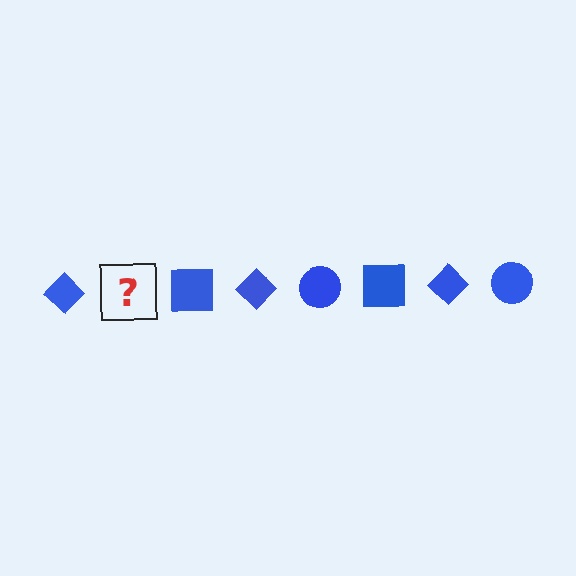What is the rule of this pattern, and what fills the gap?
The rule is that the pattern cycles through diamond, circle, square shapes in blue. The gap should be filled with a blue circle.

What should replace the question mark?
The question mark should be replaced with a blue circle.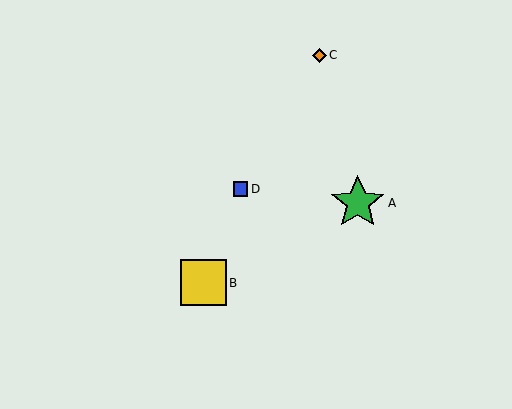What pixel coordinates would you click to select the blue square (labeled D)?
Click at (240, 189) to select the blue square D.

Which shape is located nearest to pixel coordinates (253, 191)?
The blue square (labeled D) at (240, 189) is nearest to that location.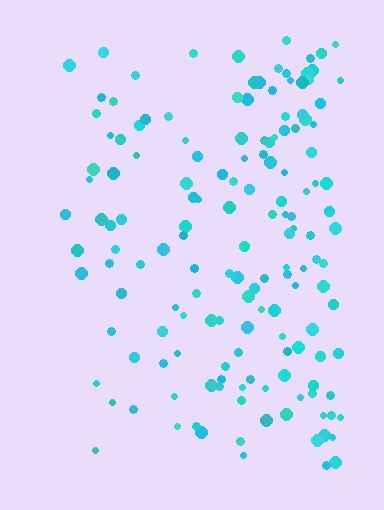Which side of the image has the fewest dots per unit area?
The left.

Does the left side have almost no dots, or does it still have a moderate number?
Still a moderate number, just noticeably fewer than the right.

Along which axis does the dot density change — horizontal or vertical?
Horizontal.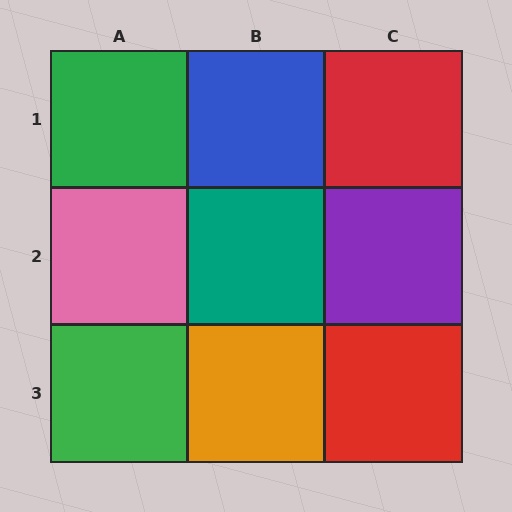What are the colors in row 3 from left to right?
Green, orange, red.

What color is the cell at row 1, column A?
Green.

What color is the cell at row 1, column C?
Red.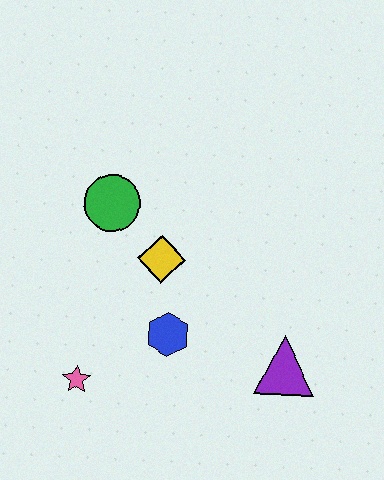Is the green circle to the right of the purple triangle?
No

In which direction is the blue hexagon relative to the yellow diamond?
The blue hexagon is below the yellow diamond.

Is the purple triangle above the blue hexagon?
No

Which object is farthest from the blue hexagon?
The green circle is farthest from the blue hexagon.